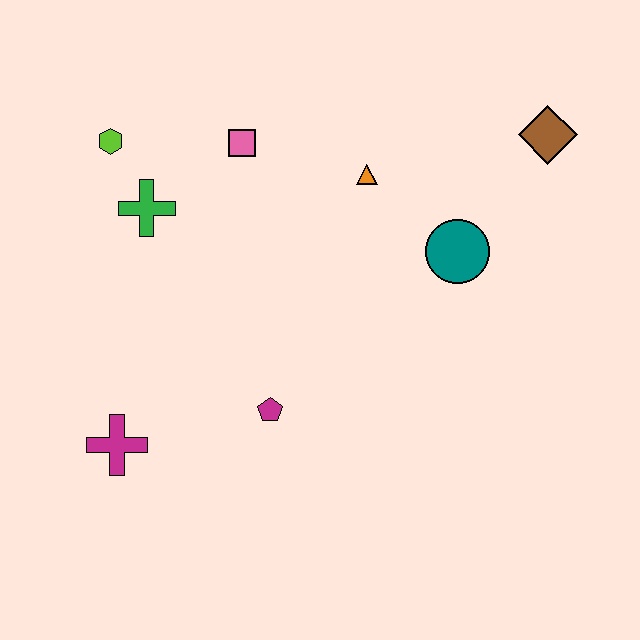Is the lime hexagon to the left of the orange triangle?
Yes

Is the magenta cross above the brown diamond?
No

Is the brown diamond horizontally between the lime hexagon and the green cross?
No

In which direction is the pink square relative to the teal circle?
The pink square is to the left of the teal circle.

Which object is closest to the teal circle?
The orange triangle is closest to the teal circle.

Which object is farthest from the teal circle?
The magenta cross is farthest from the teal circle.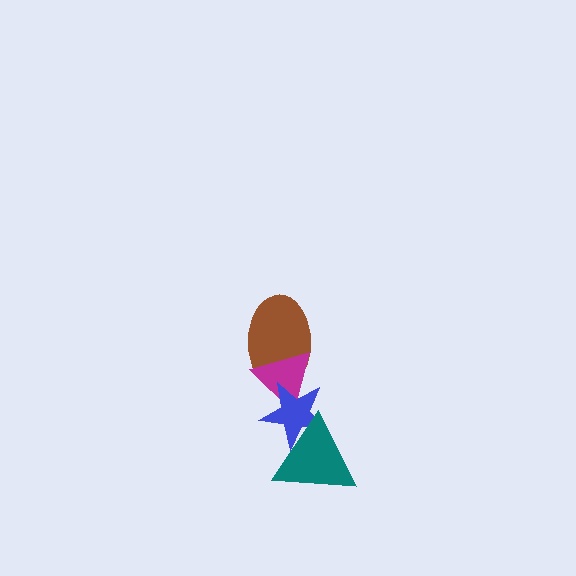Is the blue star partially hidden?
Yes, it is partially covered by another shape.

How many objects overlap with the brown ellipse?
2 objects overlap with the brown ellipse.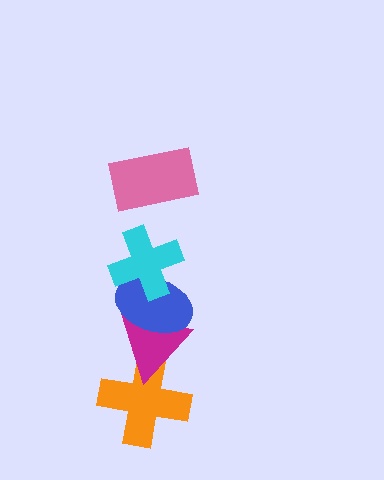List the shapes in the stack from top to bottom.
From top to bottom: the pink rectangle, the cyan cross, the blue ellipse, the magenta triangle, the orange cross.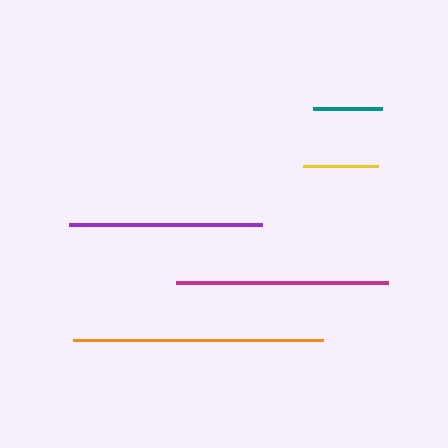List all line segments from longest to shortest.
From longest to shortest: orange, magenta, purple, yellow, teal.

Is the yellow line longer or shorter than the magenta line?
The magenta line is longer than the yellow line.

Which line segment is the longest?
The orange line is the longest at approximately 251 pixels.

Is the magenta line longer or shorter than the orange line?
The orange line is longer than the magenta line.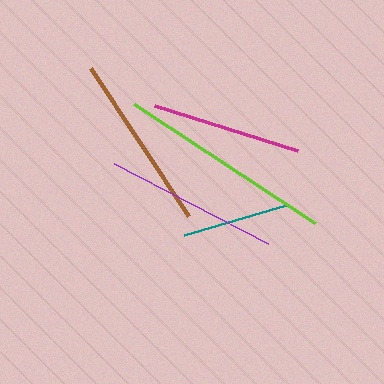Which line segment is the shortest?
The teal line is the shortest at approximately 106 pixels.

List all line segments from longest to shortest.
From longest to shortest: lime, brown, purple, magenta, teal.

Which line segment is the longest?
The lime line is the longest at approximately 217 pixels.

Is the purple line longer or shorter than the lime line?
The lime line is longer than the purple line.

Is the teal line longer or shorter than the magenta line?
The magenta line is longer than the teal line.